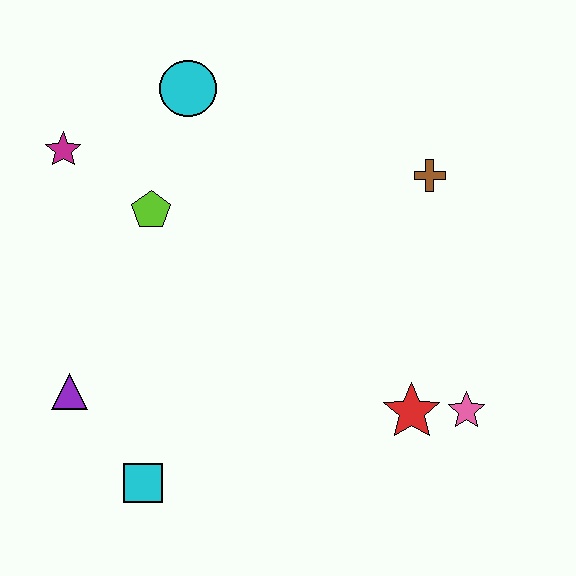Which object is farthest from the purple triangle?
The brown cross is farthest from the purple triangle.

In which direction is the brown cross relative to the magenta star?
The brown cross is to the right of the magenta star.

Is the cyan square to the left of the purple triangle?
No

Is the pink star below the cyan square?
No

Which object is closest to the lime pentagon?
The magenta star is closest to the lime pentagon.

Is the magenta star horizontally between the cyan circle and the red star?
No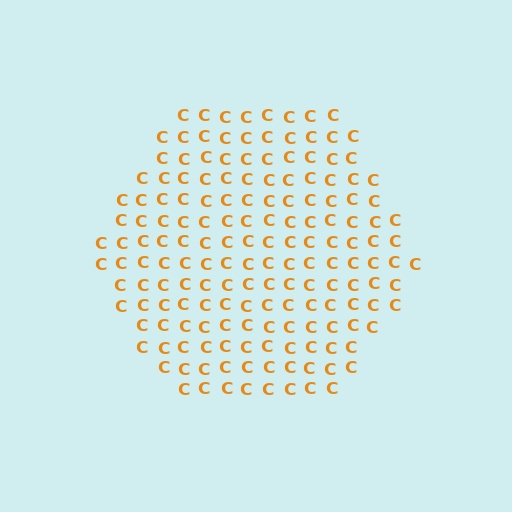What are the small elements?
The small elements are letter C's.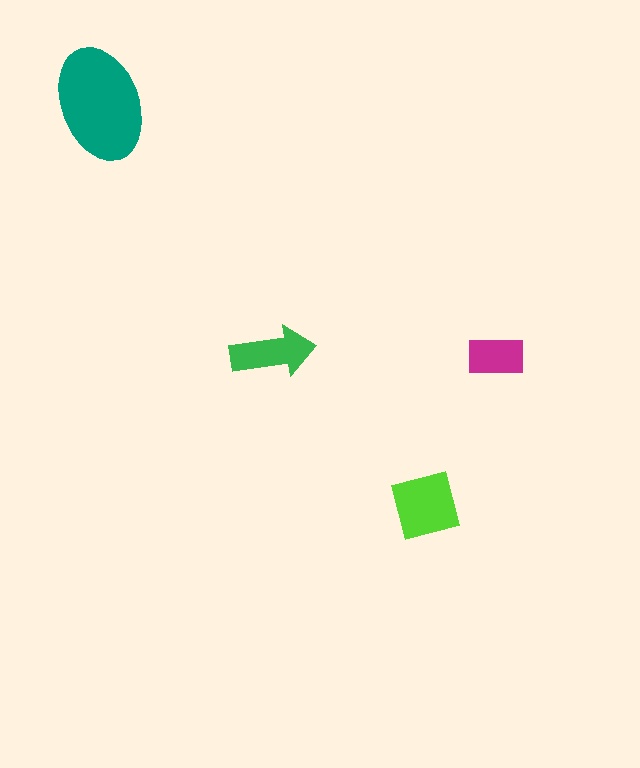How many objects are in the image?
There are 4 objects in the image.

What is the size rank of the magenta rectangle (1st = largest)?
4th.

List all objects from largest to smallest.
The teal ellipse, the lime square, the green arrow, the magenta rectangle.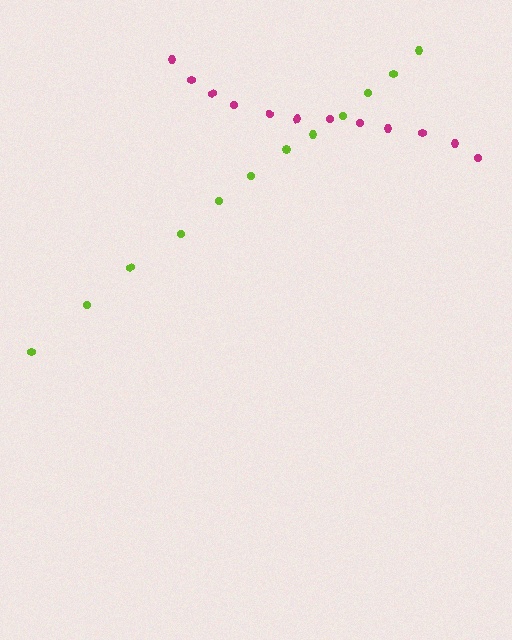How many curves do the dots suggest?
There are 2 distinct paths.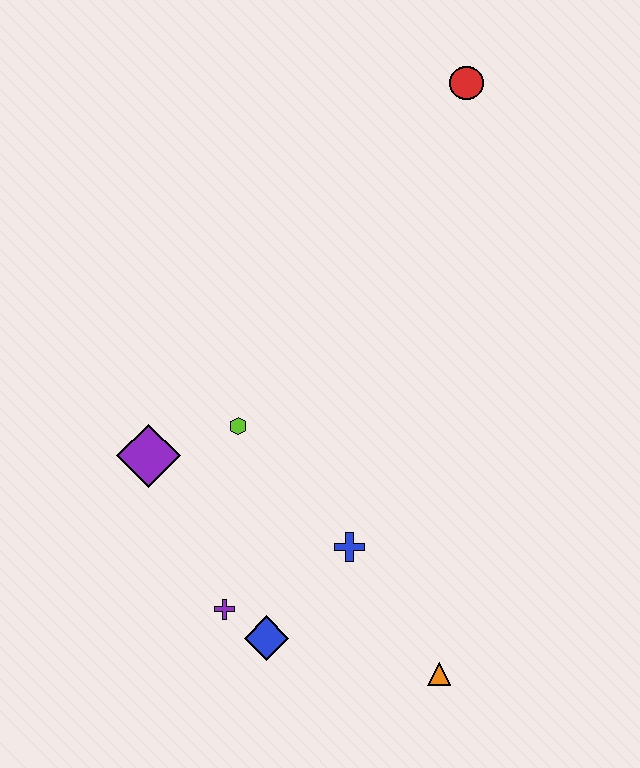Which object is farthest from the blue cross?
The red circle is farthest from the blue cross.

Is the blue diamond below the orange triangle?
No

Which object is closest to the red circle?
The lime hexagon is closest to the red circle.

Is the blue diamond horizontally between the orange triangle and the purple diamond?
Yes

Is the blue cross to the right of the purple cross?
Yes